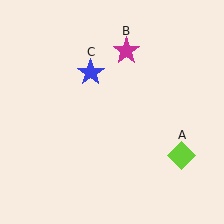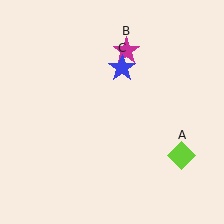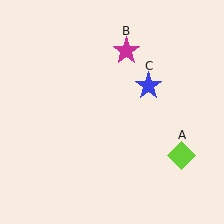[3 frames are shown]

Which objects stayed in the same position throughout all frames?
Lime diamond (object A) and magenta star (object B) remained stationary.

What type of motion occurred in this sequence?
The blue star (object C) rotated clockwise around the center of the scene.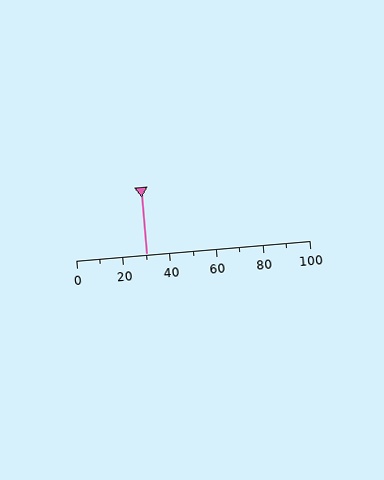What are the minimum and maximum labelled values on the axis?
The axis runs from 0 to 100.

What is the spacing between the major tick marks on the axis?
The major ticks are spaced 20 apart.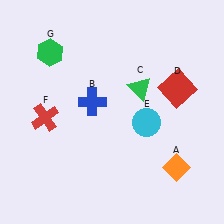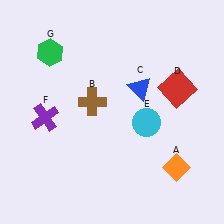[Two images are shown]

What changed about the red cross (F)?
In Image 1, F is red. In Image 2, it changed to purple.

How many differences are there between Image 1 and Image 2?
There are 3 differences between the two images.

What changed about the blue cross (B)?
In Image 1, B is blue. In Image 2, it changed to brown.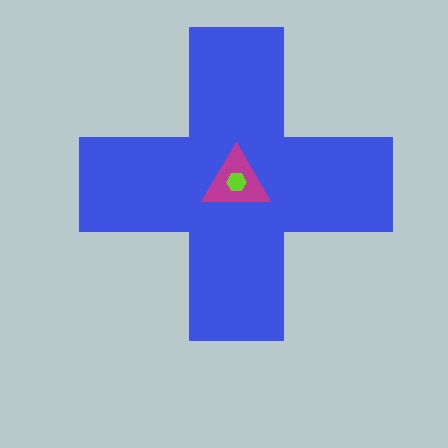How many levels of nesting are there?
3.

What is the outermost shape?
The blue cross.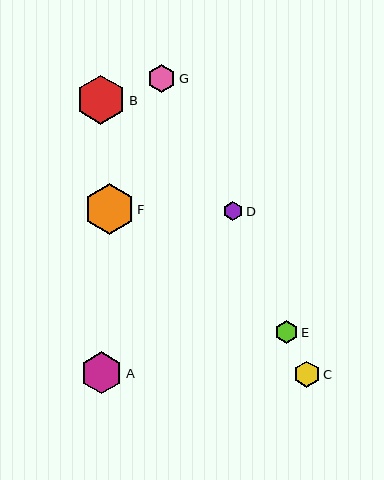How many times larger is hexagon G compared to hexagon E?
Hexagon G is approximately 1.2 times the size of hexagon E.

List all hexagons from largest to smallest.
From largest to smallest: F, B, A, G, C, E, D.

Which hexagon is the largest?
Hexagon F is the largest with a size of approximately 51 pixels.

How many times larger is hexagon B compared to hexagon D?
Hexagon B is approximately 2.5 times the size of hexagon D.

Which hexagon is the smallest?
Hexagon D is the smallest with a size of approximately 19 pixels.